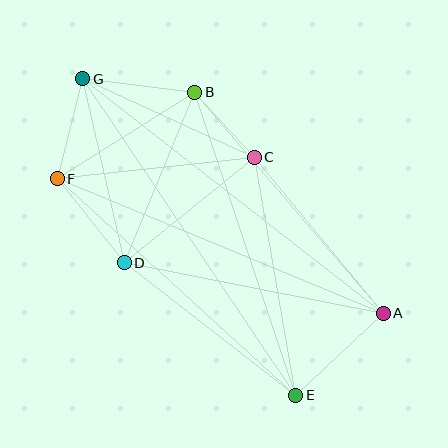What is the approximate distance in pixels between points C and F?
The distance between C and F is approximately 198 pixels.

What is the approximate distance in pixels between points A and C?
The distance between A and C is approximately 202 pixels.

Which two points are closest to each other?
Points B and C are closest to each other.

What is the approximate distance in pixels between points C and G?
The distance between C and G is approximately 189 pixels.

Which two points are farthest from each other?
Points E and G are farthest from each other.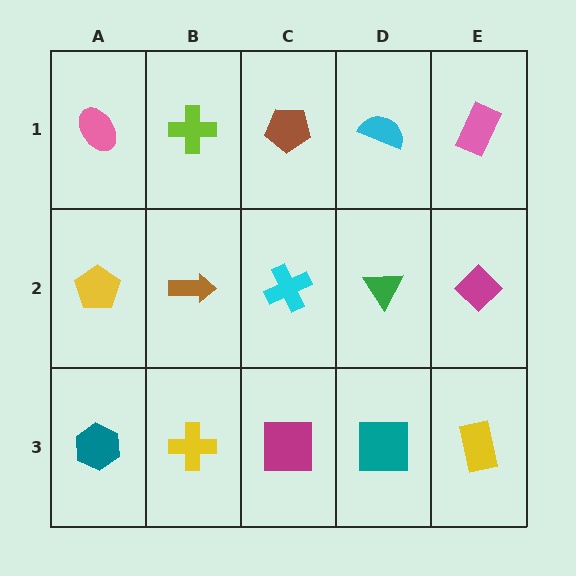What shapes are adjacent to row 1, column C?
A cyan cross (row 2, column C), a lime cross (row 1, column B), a cyan semicircle (row 1, column D).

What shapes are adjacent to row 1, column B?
A brown arrow (row 2, column B), a pink ellipse (row 1, column A), a brown pentagon (row 1, column C).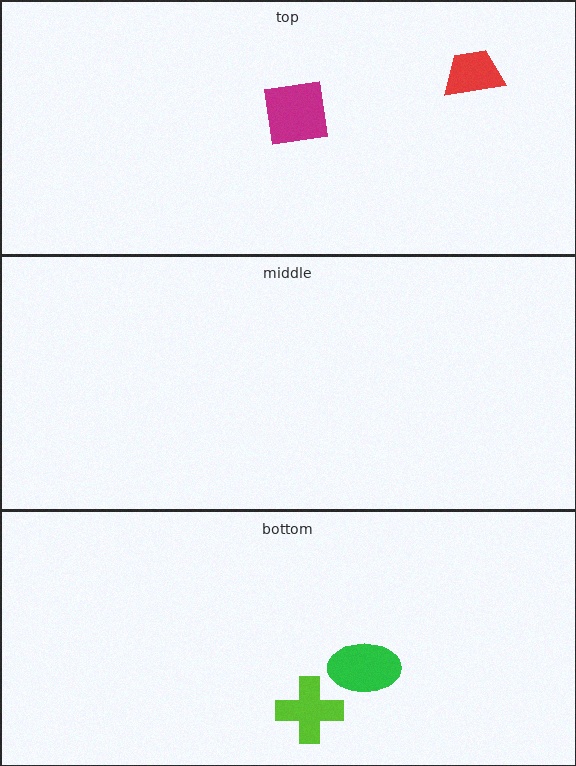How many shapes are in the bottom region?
2.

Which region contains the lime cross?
The bottom region.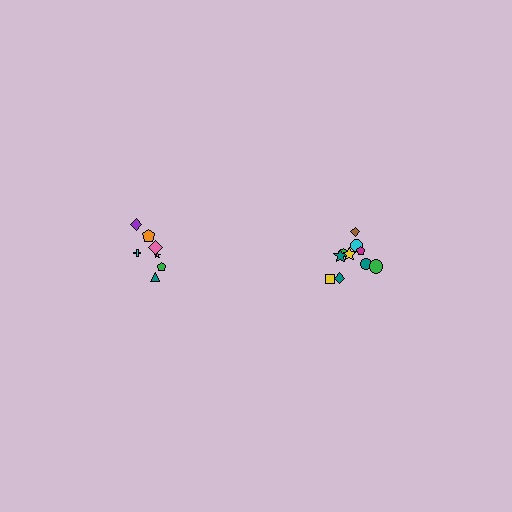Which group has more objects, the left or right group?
The right group.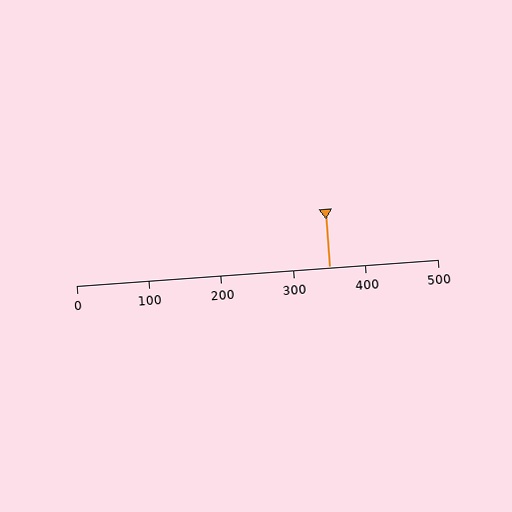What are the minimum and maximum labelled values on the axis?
The axis runs from 0 to 500.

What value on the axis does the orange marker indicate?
The marker indicates approximately 350.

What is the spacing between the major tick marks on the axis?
The major ticks are spaced 100 apart.